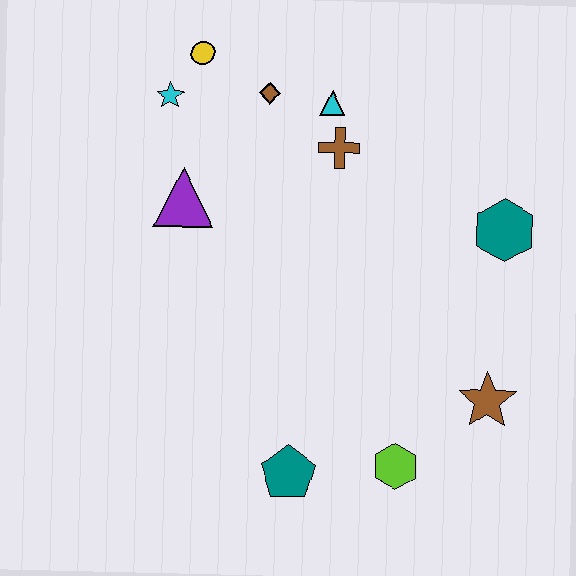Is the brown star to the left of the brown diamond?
No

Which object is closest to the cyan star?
The yellow circle is closest to the cyan star.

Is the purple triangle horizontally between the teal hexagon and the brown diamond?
No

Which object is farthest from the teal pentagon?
The yellow circle is farthest from the teal pentagon.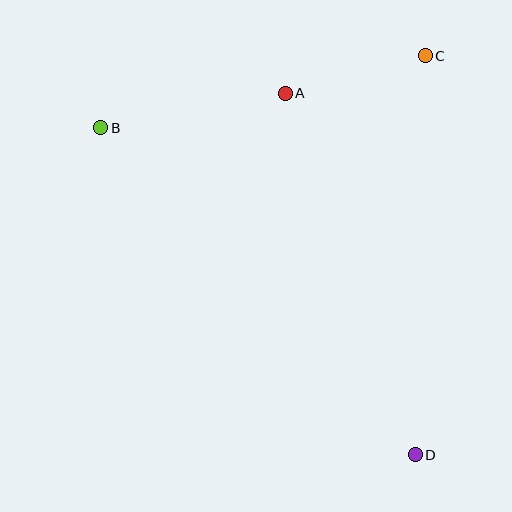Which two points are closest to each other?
Points A and C are closest to each other.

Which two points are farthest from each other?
Points B and D are farthest from each other.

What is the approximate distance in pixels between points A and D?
The distance between A and D is approximately 384 pixels.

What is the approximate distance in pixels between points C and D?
The distance between C and D is approximately 399 pixels.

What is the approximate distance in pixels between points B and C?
The distance between B and C is approximately 333 pixels.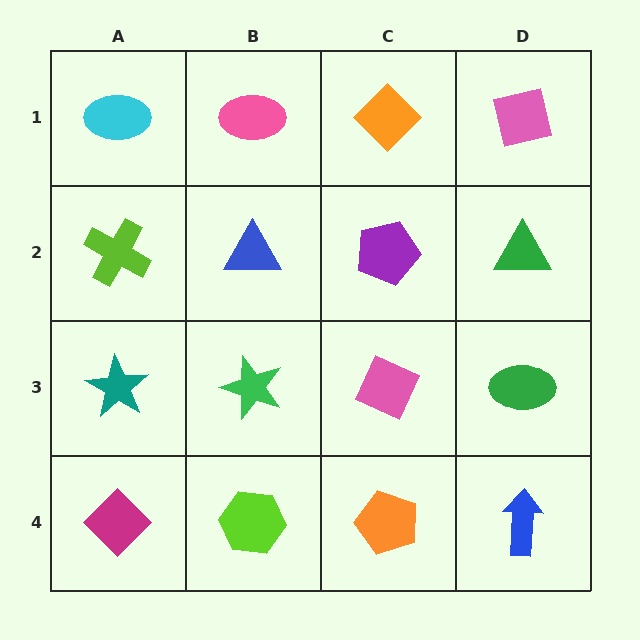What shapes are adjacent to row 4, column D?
A green ellipse (row 3, column D), an orange pentagon (row 4, column C).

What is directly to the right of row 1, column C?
A pink square.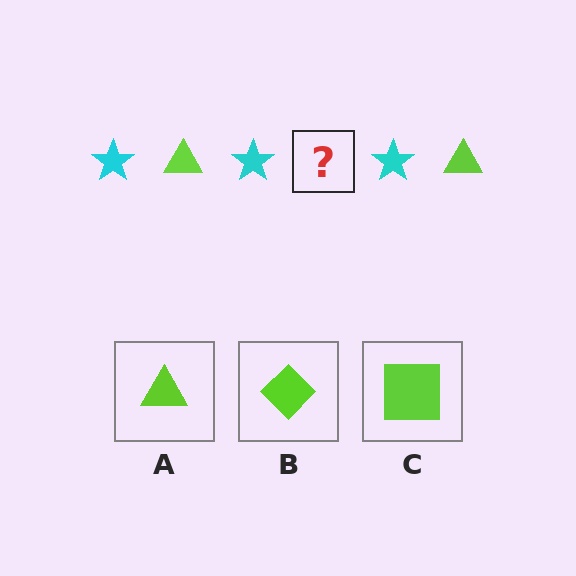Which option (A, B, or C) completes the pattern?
A.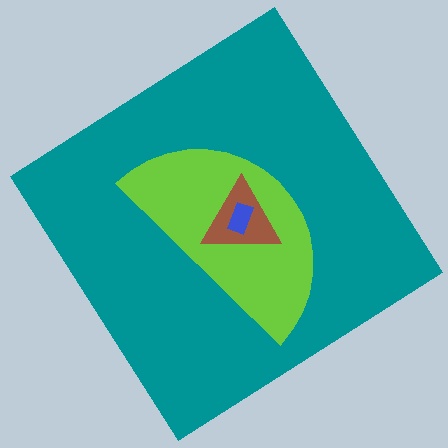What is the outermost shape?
The teal diamond.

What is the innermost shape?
The blue rectangle.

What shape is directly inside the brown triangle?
The blue rectangle.